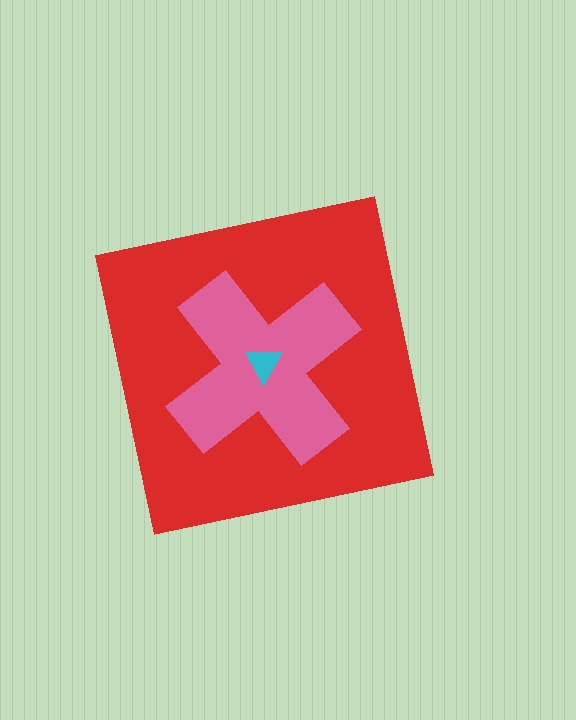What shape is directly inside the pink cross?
The cyan triangle.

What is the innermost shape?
The cyan triangle.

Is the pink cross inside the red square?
Yes.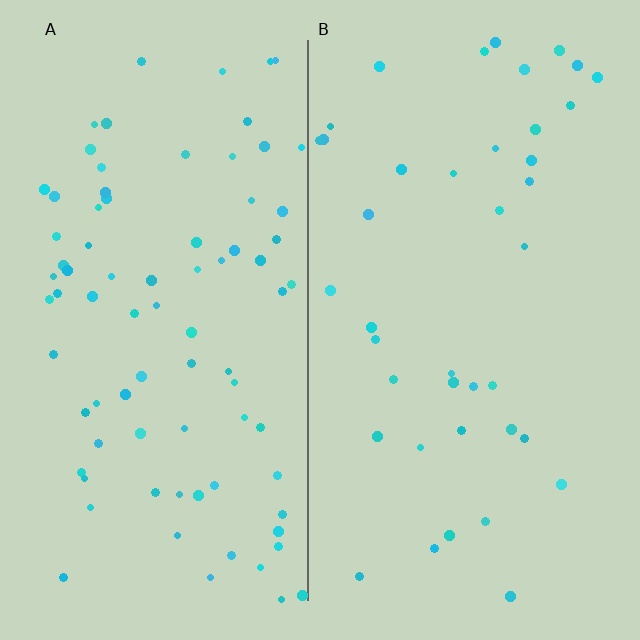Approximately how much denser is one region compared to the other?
Approximately 2.0× — region A over region B.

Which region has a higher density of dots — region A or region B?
A (the left).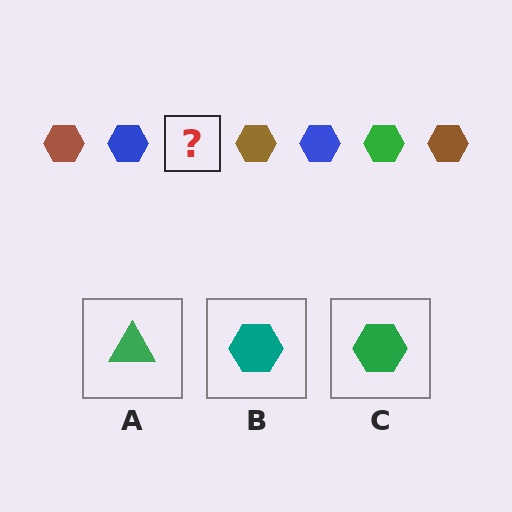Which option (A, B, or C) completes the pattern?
C.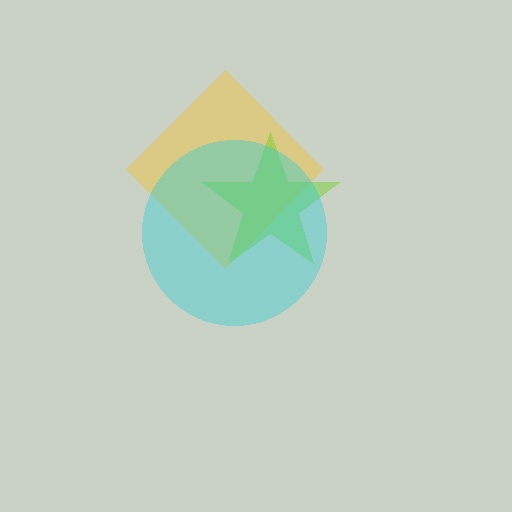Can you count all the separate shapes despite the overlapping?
Yes, there are 3 separate shapes.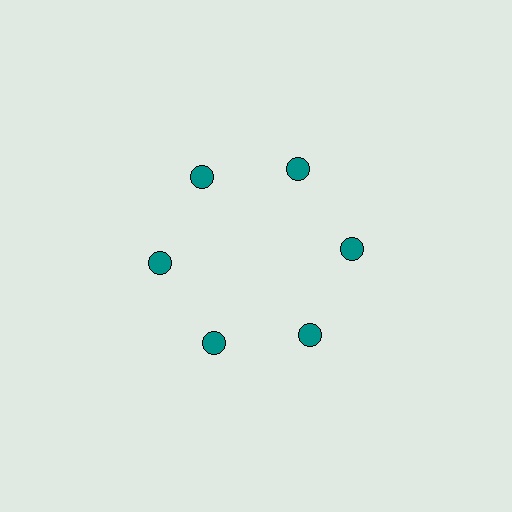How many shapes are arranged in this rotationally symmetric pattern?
There are 6 shapes, arranged in 6 groups of 1.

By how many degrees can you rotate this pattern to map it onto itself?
The pattern maps onto itself every 60 degrees of rotation.